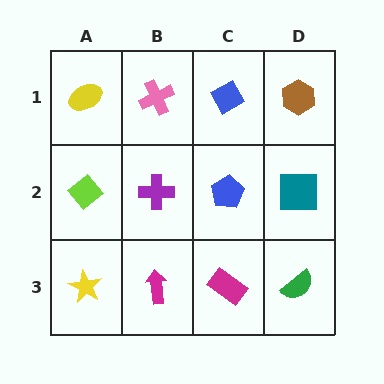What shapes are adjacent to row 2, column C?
A blue diamond (row 1, column C), a magenta rectangle (row 3, column C), a purple cross (row 2, column B), a teal square (row 2, column D).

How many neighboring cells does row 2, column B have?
4.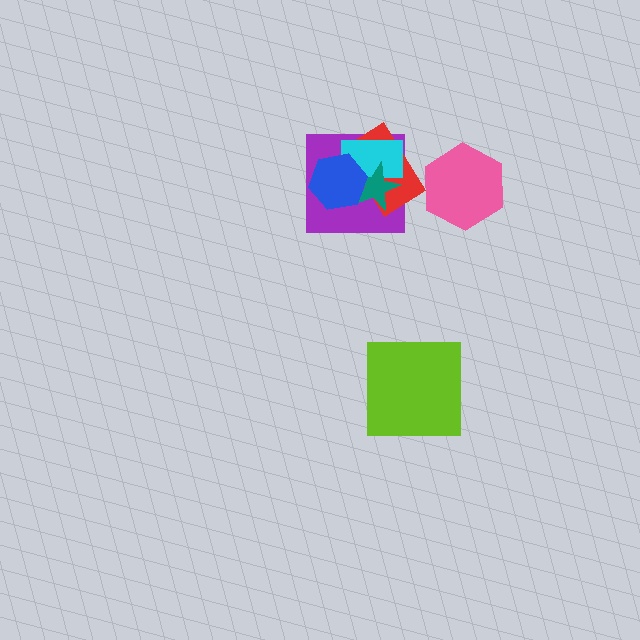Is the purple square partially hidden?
Yes, it is partially covered by another shape.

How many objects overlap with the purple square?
4 objects overlap with the purple square.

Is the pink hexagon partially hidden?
No, no other shape covers it.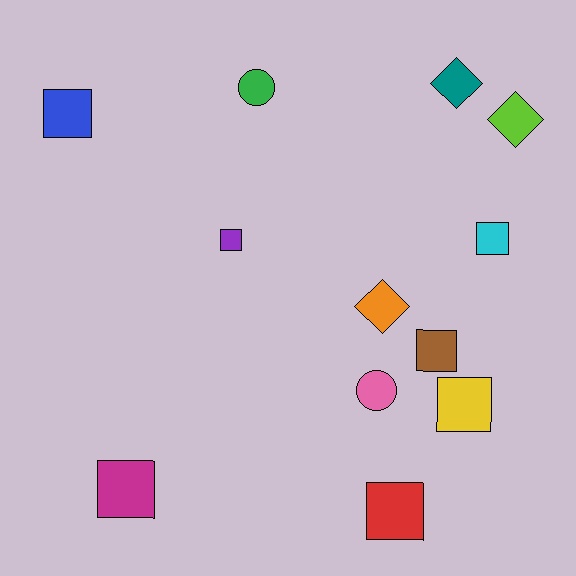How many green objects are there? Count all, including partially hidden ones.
There is 1 green object.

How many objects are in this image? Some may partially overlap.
There are 12 objects.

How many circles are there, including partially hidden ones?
There are 2 circles.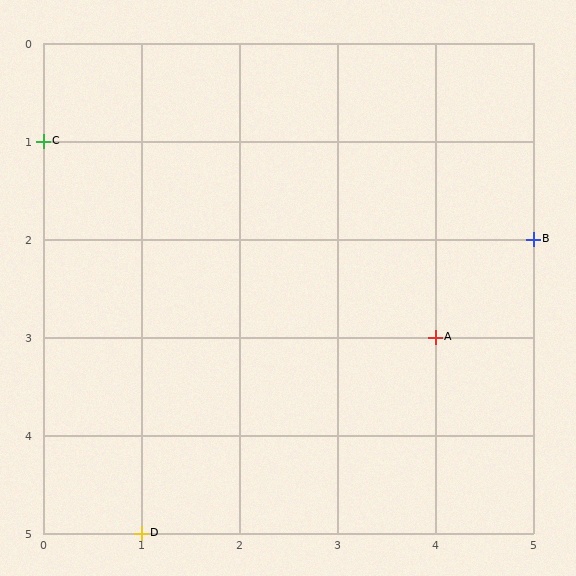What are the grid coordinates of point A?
Point A is at grid coordinates (4, 3).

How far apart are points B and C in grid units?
Points B and C are 5 columns and 1 row apart (about 5.1 grid units diagonally).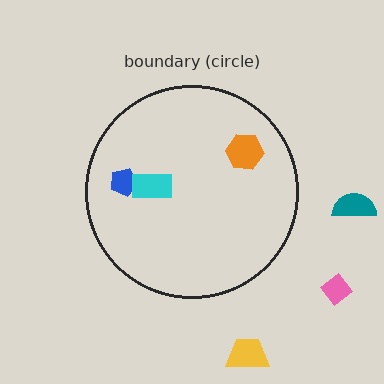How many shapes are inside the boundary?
3 inside, 3 outside.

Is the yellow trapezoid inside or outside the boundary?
Outside.